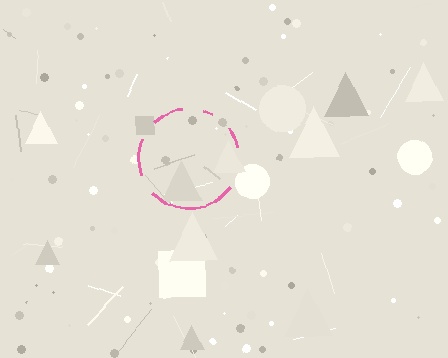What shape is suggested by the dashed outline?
The dashed outline suggests a circle.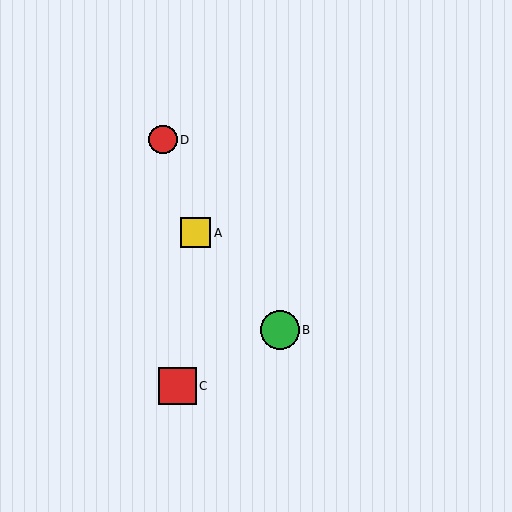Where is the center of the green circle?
The center of the green circle is at (280, 330).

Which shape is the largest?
The green circle (labeled B) is the largest.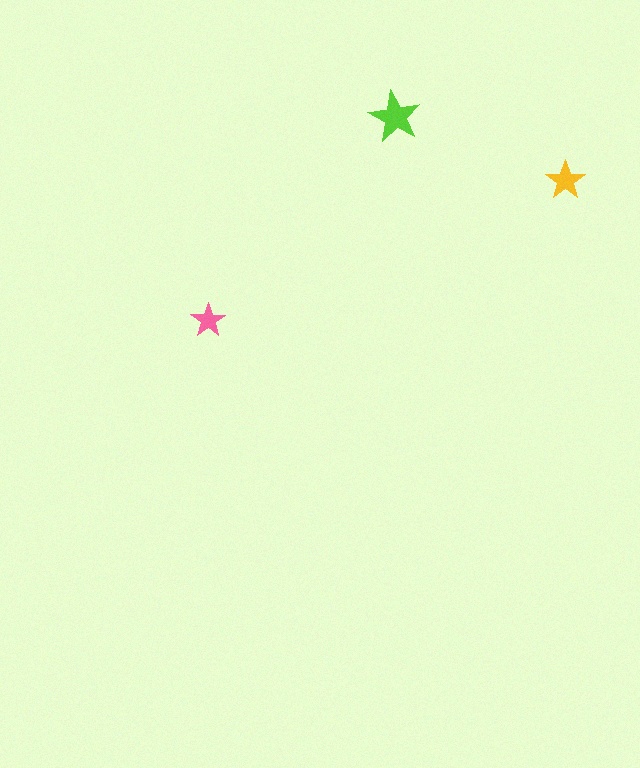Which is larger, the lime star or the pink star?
The lime one.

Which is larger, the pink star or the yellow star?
The yellow one.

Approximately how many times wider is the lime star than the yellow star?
About 1.5 times wider.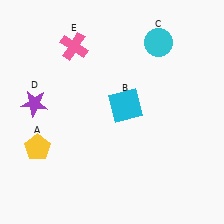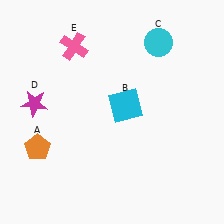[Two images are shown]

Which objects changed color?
A changed from yellow to orange. D changed from purple to magenta.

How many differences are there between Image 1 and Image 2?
There are 2 differences between the two images.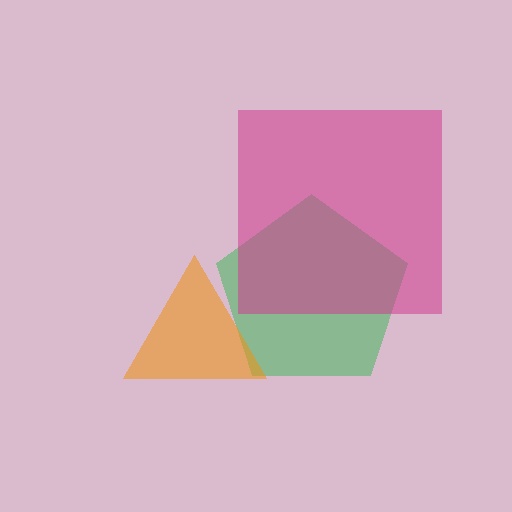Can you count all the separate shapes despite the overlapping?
Yes, there are 3 separate shapes.